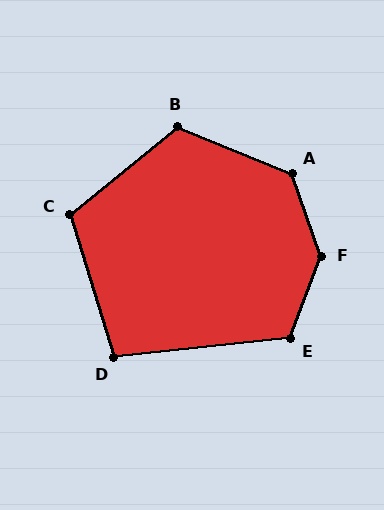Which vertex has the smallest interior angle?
D, at approximately 101 degrees.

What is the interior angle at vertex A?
Approximately 131 degrees (obtuse).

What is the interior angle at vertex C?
Approximately 112 degrees (obtuse).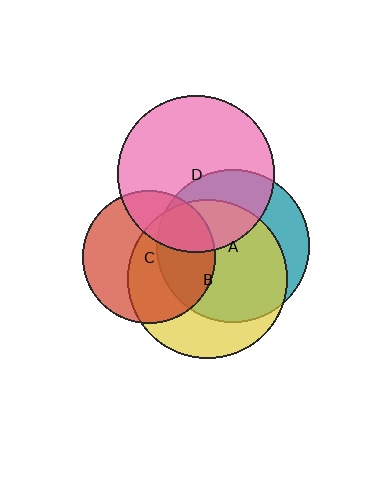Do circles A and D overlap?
Yes.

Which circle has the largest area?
Circle B (yellow).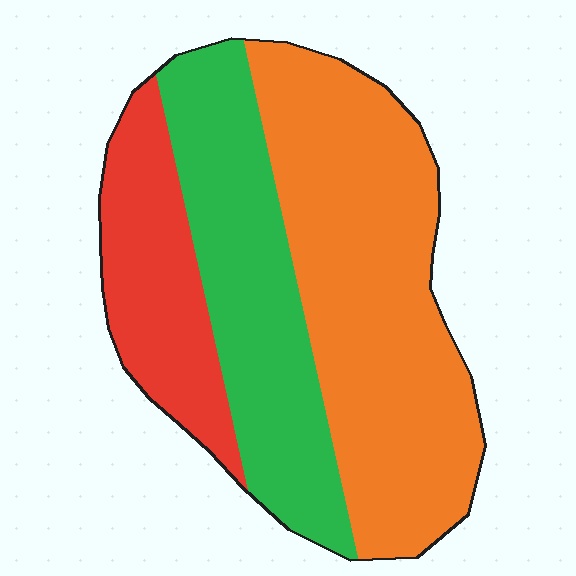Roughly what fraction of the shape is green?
Green takes up about one third (1/3) of the shape.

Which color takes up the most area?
Orange, at roughly 50%.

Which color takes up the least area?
Red, at roughly 20%.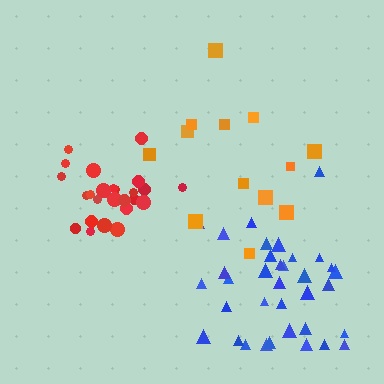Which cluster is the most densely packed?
Red.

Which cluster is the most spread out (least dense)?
Orange.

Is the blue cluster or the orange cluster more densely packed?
Blue.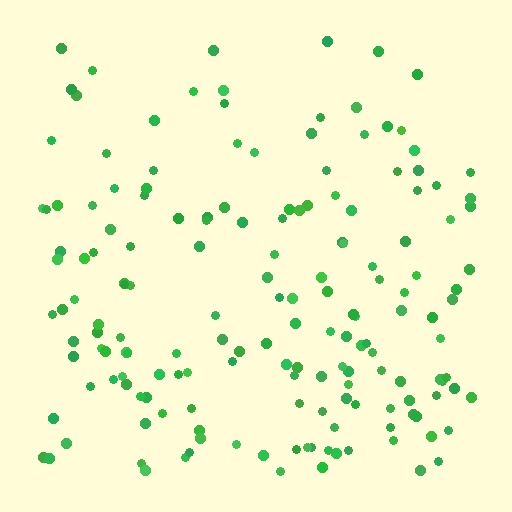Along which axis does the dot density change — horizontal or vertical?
Vertical.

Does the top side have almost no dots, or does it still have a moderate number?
Still a moderate number, just noticeably fewer than the bottom.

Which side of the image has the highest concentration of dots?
The bottom.